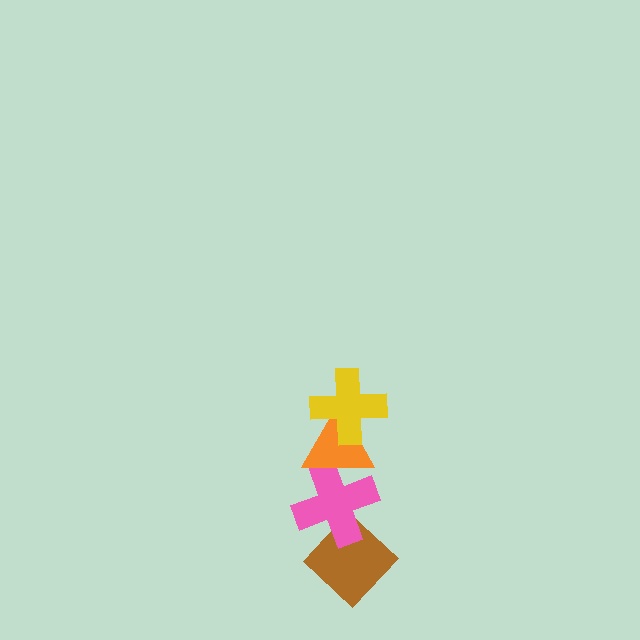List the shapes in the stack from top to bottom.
From top to bottom: the yellow cross, the orange triangle, the pink cross, the brown diamond.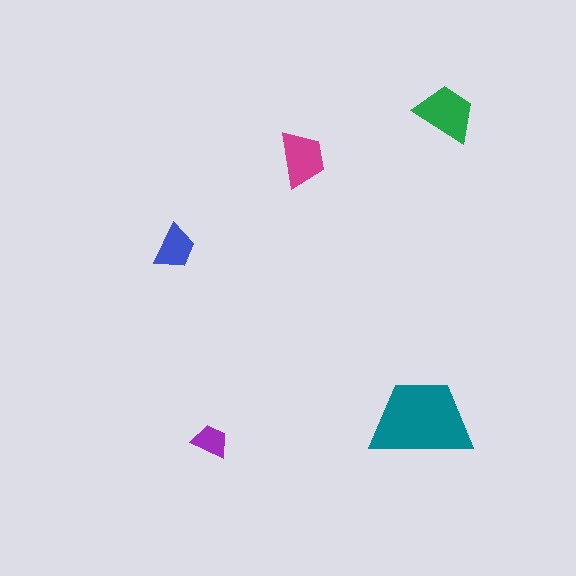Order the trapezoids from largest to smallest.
the teal one, the green one, the magenta one, the blue one, the purple one.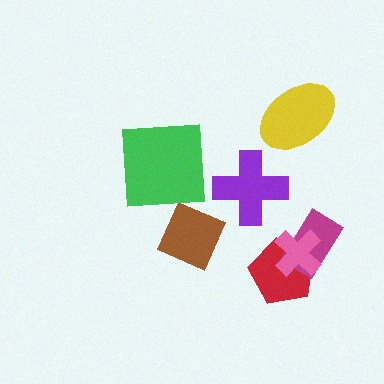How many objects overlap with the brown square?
0 objects overlap with the brown square.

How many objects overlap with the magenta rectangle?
2 objects overlap with the magenta rectangle.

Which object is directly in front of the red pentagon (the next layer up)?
The magenta rectangle is directly in front of the red pentagon.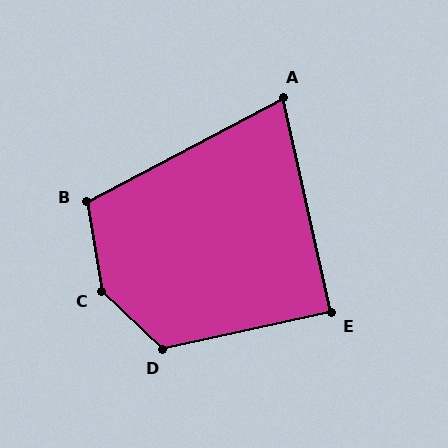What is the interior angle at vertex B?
Approximately 108 degrees (obtuse).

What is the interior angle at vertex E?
Approximately 89 degrees (approximately right).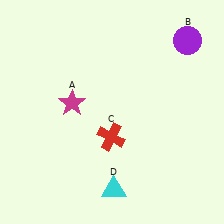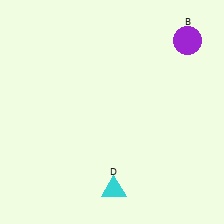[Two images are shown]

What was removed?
The magenta star (A), the red cross (C) were removed in Image 2.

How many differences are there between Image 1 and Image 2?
There are 2 differences between the two images.